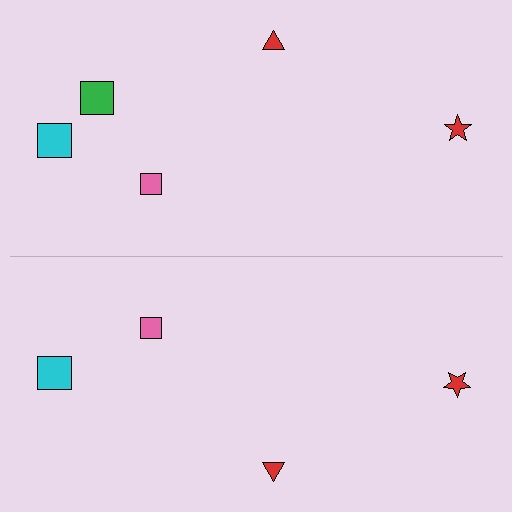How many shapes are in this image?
There are 9 shapes in this image.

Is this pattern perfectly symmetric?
No, the pattern is not perfectly symmetric. A green square is missing from the bottom side.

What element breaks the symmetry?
A green square is missing from the bottom side.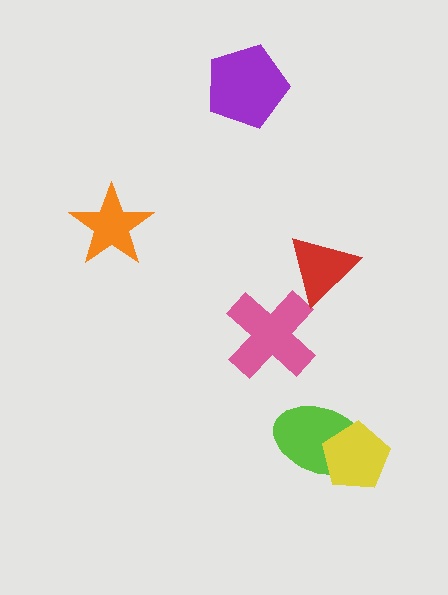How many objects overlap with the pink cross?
0 objects overlap with the pink cross.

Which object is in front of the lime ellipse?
The yellow pentagon is in front of the lime ellipse.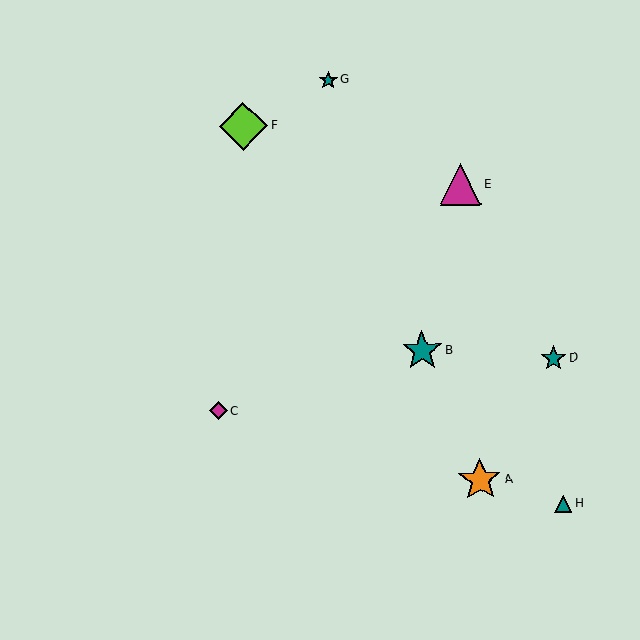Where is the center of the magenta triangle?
The center of the magenta triangle is at (460, 184).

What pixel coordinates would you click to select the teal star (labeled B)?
Click at (422, 351) to select the teal star B.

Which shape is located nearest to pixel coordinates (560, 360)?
The teal star (labeled D) at (553, 358) is nearest to that location.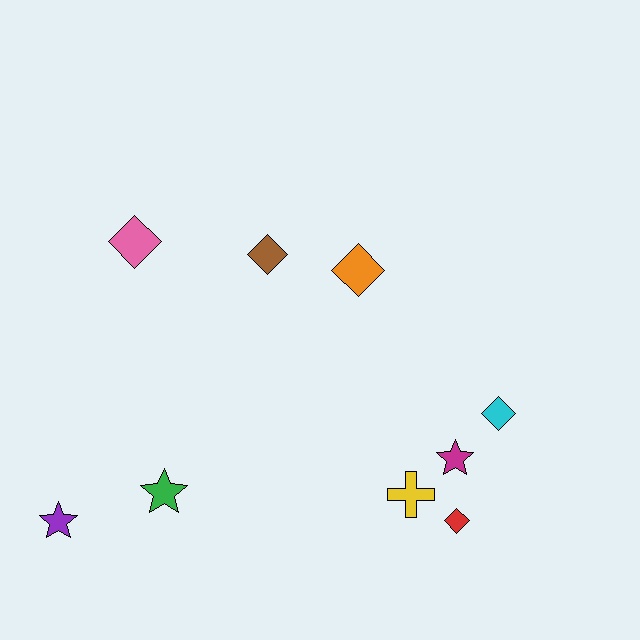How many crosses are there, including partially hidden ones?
There is 1 cross.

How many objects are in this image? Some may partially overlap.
There are 9 objects.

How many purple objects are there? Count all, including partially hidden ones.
There is 1 purple object.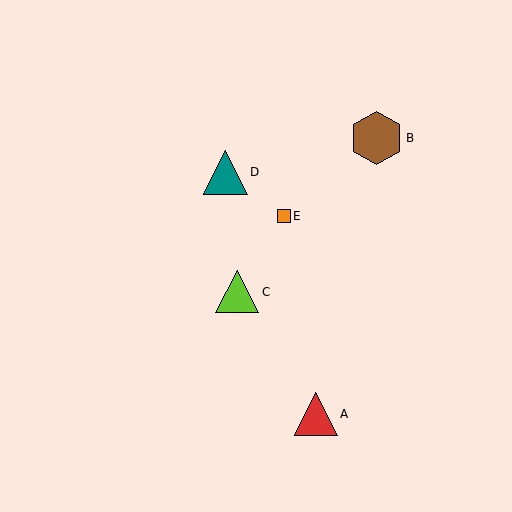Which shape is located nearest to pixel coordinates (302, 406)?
The red triangle (labeled A) at (316, 414) is nearest to that location.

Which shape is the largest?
The brown hexagon (labeled B) is the largest.